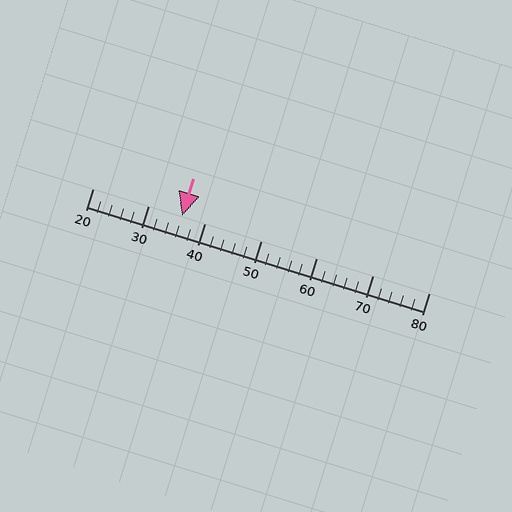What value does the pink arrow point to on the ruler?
The pink arrow points to approximately 36.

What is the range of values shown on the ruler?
The ruler shows values from 20 to 80.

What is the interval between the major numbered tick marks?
The major tick marks are spaced 10 units apart.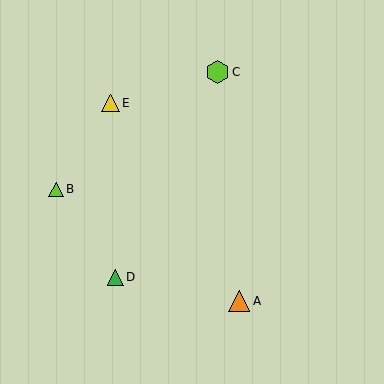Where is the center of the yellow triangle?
The center of the yellow triangle is at (111, 103).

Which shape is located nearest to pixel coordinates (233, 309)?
The orange triangle (labeled A) at (239, 301) is nearest to that location.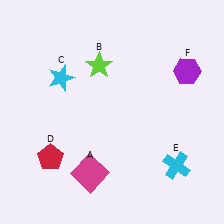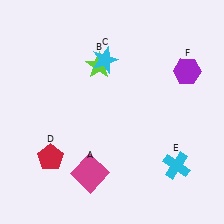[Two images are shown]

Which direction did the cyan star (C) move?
The cyan star (C) moved right.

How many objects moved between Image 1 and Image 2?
1 object moved between the two images.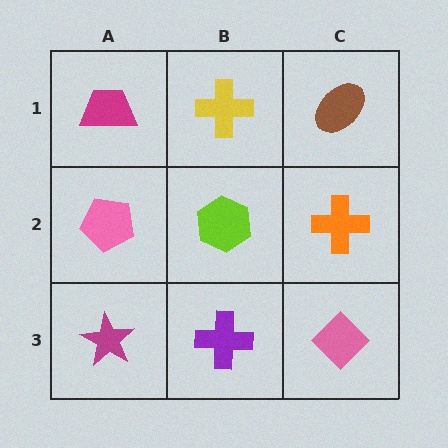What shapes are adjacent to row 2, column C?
A brown ellipse (row 1, column C), a pink diamond (row 3, column C), a lime hexagon (row 2, column B).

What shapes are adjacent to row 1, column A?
A pink pentagon (row 2, column A), a yellow cross (row 1, column B).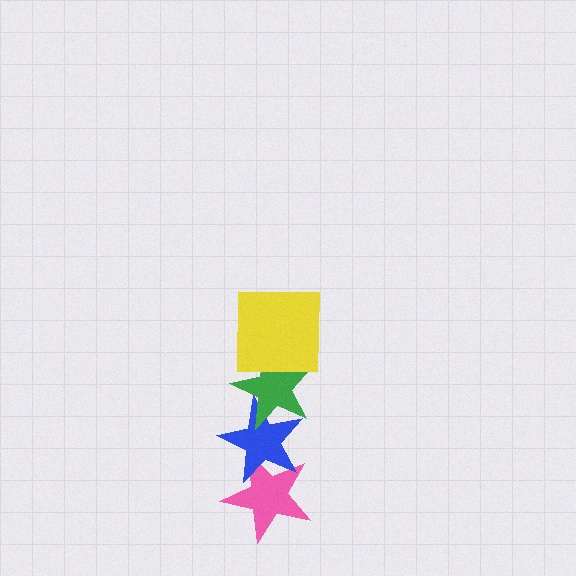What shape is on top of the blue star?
The green star is on top of the blue star.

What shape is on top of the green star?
The yellow square is on top of the green star.